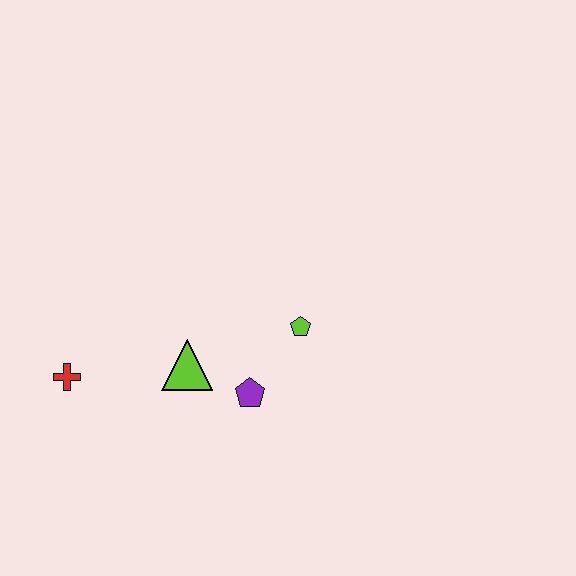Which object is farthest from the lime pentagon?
The red cross is farthest from the lime pentagon.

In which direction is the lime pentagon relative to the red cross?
The lime pentagon is to the right of the red cross.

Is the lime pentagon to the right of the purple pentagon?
Yes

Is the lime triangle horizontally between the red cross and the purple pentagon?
Yes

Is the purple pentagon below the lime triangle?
Yes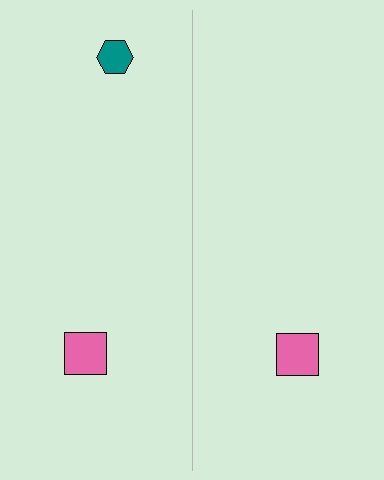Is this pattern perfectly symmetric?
No, the pattern is not perfectly symmetric. A teal hexagon is missing from the right side.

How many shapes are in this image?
There are 3 shapes in this image.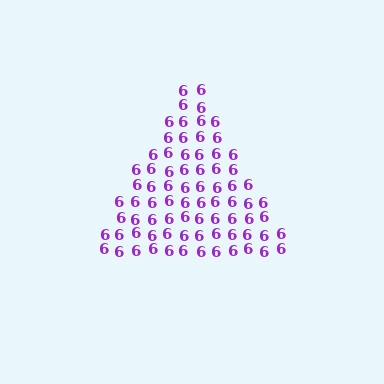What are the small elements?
The small elements are digit 6's.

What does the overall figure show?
The overall figure shows a triangle.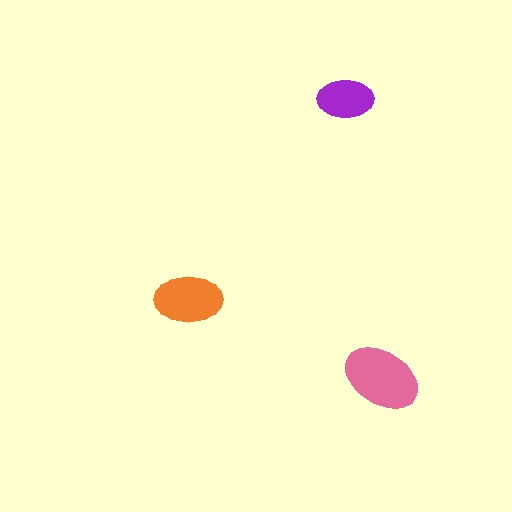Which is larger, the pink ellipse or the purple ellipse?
The pink one.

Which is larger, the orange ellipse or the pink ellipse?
The pink one.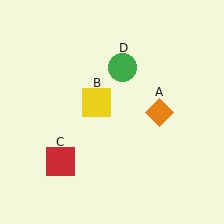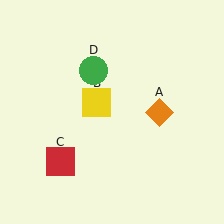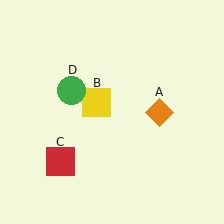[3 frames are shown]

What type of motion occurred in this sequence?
The green circle (object D) rotated counterclockwise around the center of the scene.